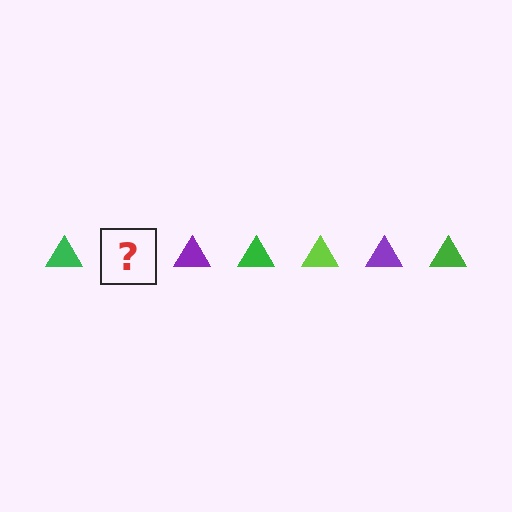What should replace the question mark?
The question mark should be replaced with a lime triangle.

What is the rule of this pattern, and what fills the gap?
The rule is that the pattern cycles through green, lime, purple triangles. The gap should be filled with a lime triangle.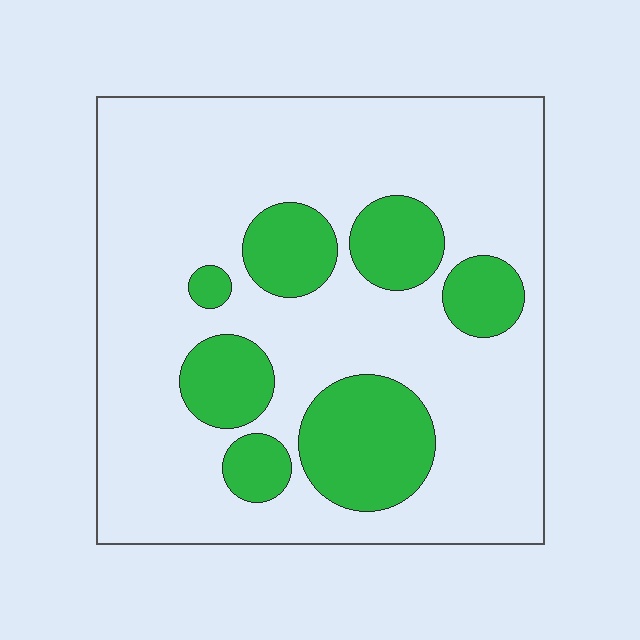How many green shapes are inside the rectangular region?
7.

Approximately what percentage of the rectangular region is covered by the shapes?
Approximately 25%.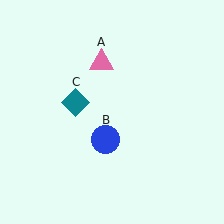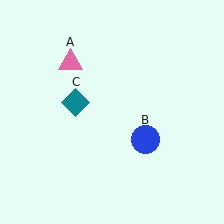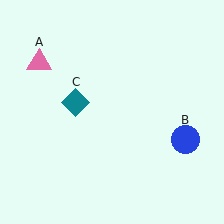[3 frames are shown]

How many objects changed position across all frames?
2 objects changed position: pink triangle (object A), blue circle (object B).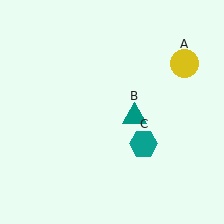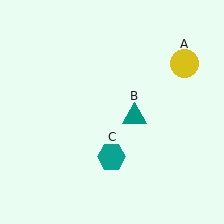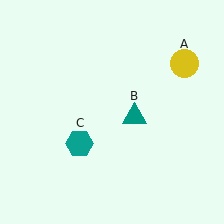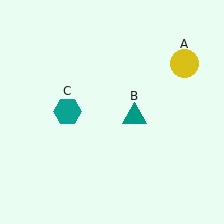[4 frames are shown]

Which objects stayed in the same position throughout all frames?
Yellow circle (object A) and teal triangle (object B) remained stationary.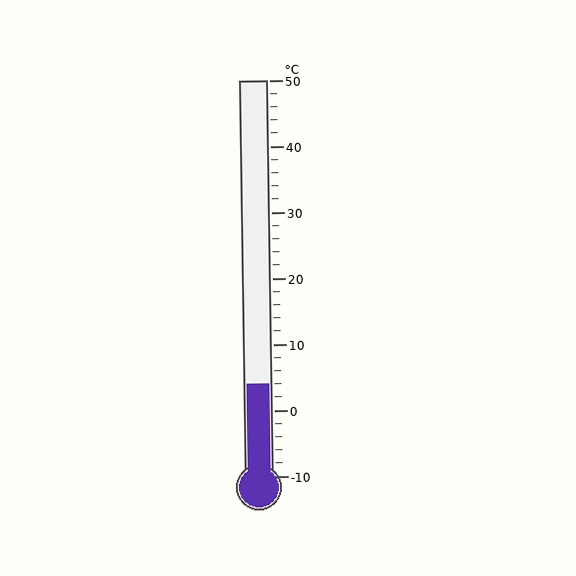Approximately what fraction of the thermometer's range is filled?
The thermometer is filled to approximately 25% of its range.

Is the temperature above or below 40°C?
The temperature is below 40°C.